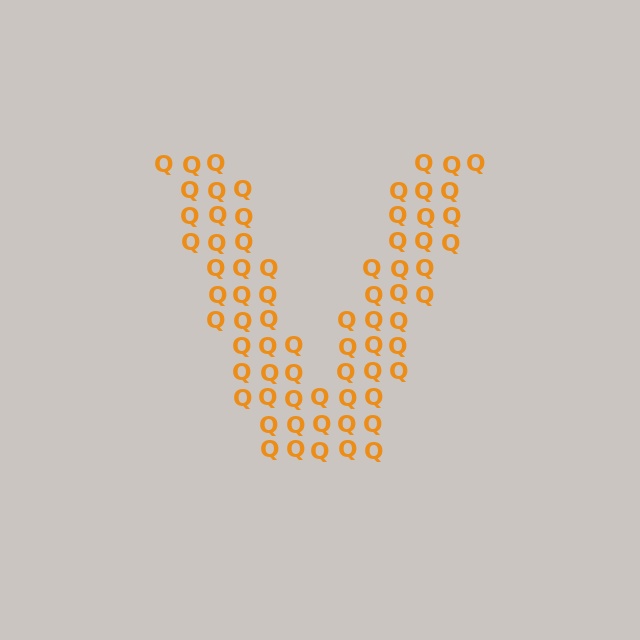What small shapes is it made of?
It is made of small letter Q's.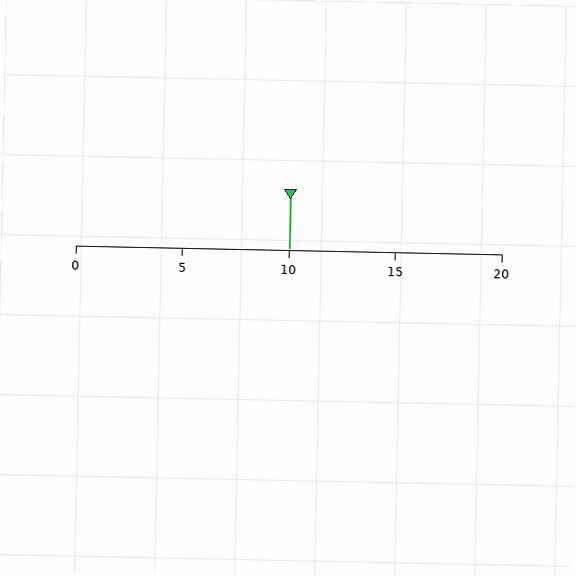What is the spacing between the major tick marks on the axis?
The major ticks are spaced 5 apart.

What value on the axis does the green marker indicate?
The marker indicates approximately 10.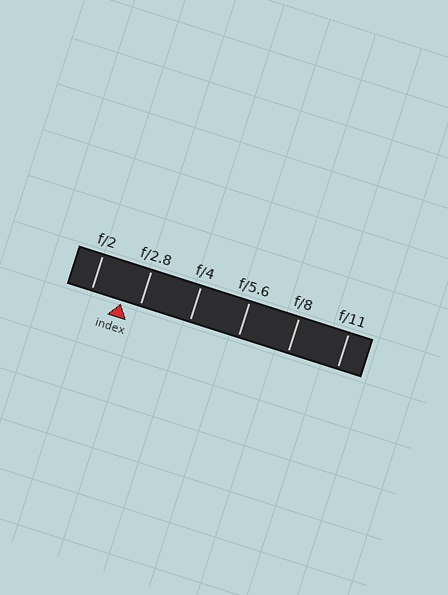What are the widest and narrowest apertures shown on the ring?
The widest aperture shown is f/2 and the narrowest is f/11.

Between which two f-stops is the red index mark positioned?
The index mark is between f/2 and f/2.8.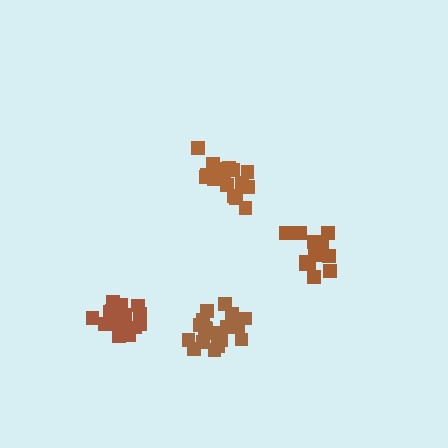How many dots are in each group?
Group 1: 17 dots, Group 2: 18 dots, Group 3: 19 dots, Group 4: 15 dots (69 total).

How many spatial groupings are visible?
There are 4 spatial groupings.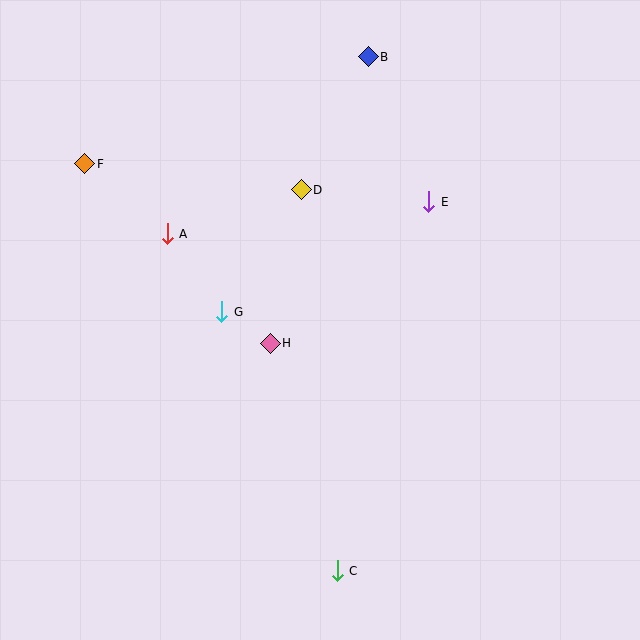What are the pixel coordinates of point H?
Point H is at (270, 343).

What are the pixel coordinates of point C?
Point C is at (337, 571).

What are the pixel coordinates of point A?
Point A is at (167, 234).